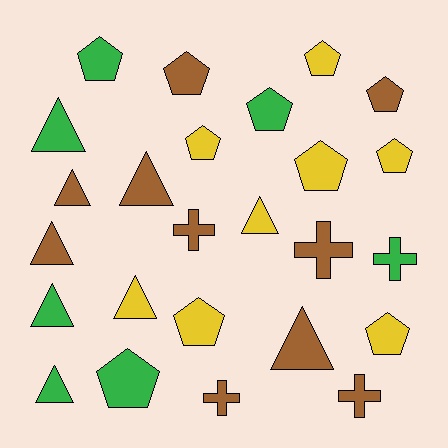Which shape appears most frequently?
Pentagon, with 11 objects.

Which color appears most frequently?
Brown, with 10 objects.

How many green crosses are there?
There is 1 green cross.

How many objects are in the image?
There are 25 objects.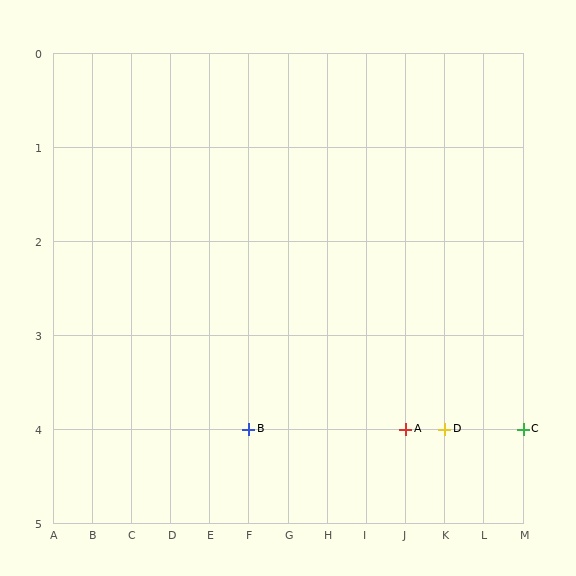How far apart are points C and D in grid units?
Points C and D are 2 columns apart.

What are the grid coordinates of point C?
Point C is at grid coordinates (M, 4).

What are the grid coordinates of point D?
Point D is at grid coordinates (K, 4).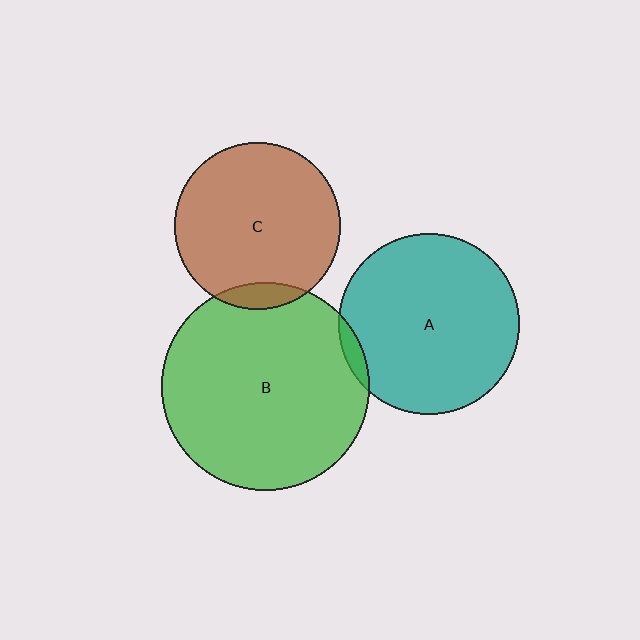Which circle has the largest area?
Circle B (green).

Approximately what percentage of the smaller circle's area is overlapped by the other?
Approximately 10%.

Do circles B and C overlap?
Yes.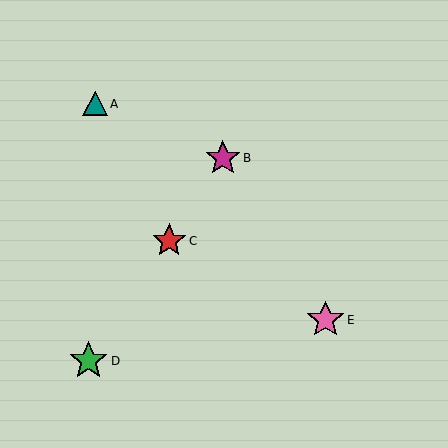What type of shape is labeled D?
Shape D is a green star.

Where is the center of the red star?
The center of the red star is at (169, 241).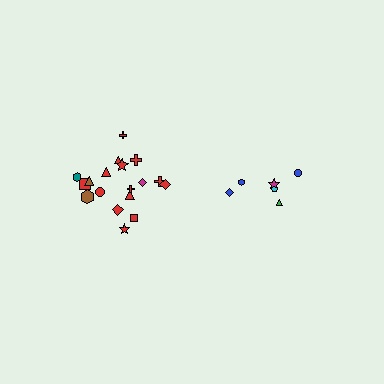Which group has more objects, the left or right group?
The left group.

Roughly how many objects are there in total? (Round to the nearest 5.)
Roughly 25 objects in total.